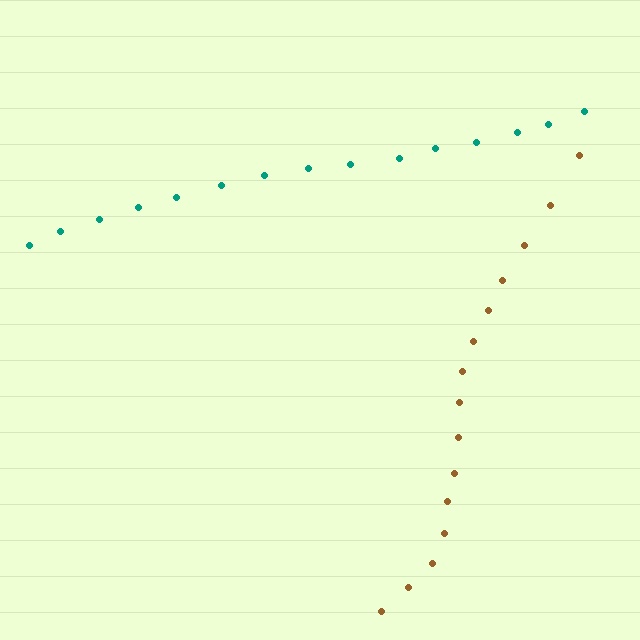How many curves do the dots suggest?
There are 2 distinct paths.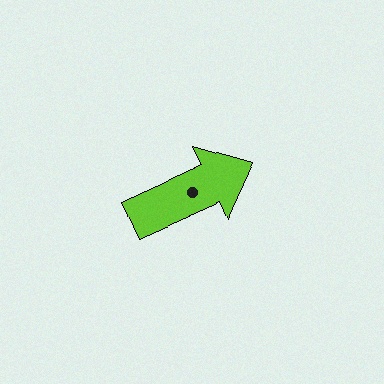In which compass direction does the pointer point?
Northeast.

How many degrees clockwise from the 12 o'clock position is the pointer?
Approximately 65 degrees.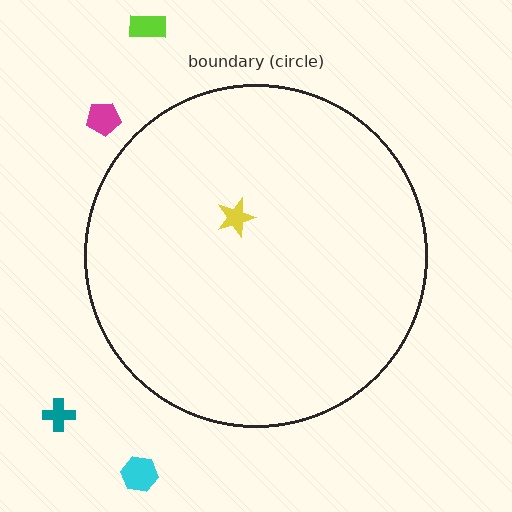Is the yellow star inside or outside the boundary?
Inside.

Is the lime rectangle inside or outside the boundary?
Outside.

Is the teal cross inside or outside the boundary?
Outside.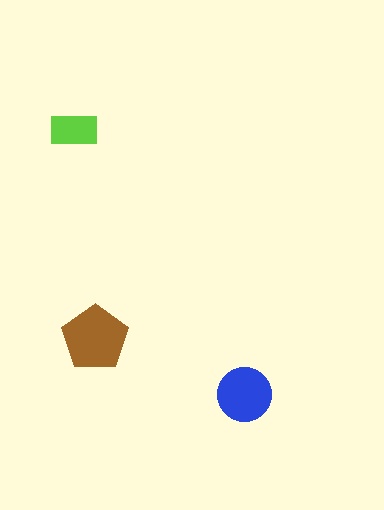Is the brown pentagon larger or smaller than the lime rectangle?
Larger.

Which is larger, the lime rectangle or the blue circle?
The blue circle.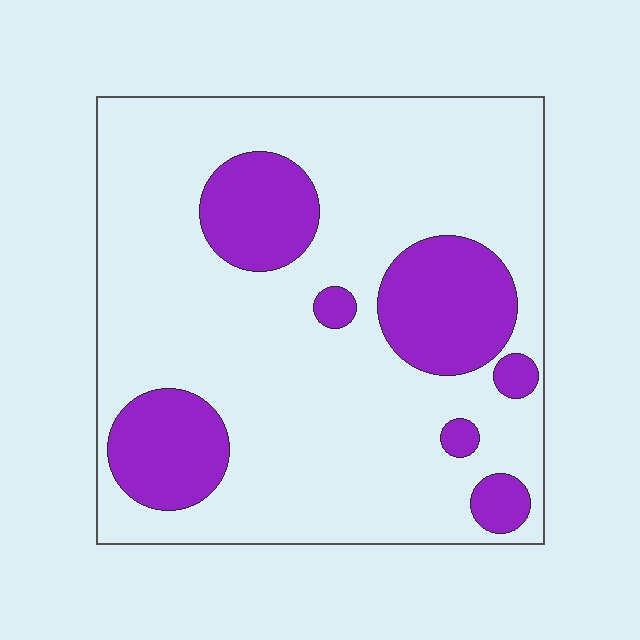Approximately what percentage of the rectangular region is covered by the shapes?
Approximately 25%.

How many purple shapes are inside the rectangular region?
7.